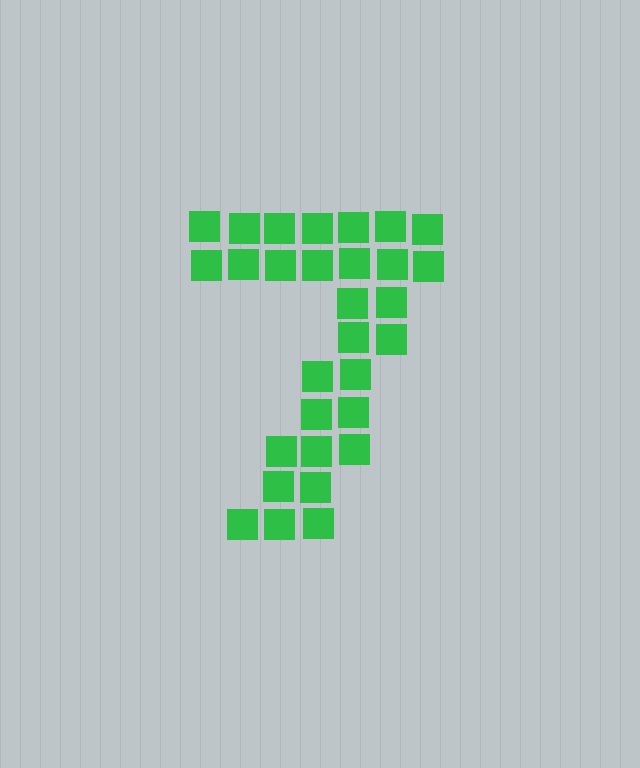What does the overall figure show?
The overall figure shows the digit 7.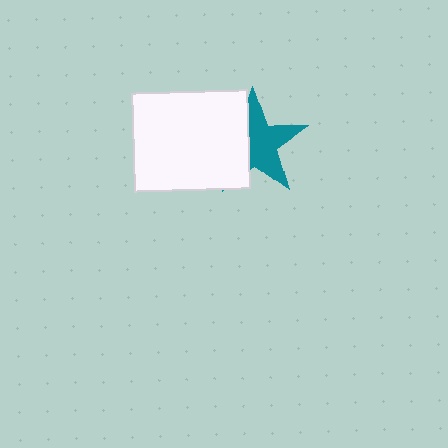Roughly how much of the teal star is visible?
About half of it is visible (roughly 61%).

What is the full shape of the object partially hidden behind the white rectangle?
The partially hidden object is a teal star.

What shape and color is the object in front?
The object in front is a white rectangle.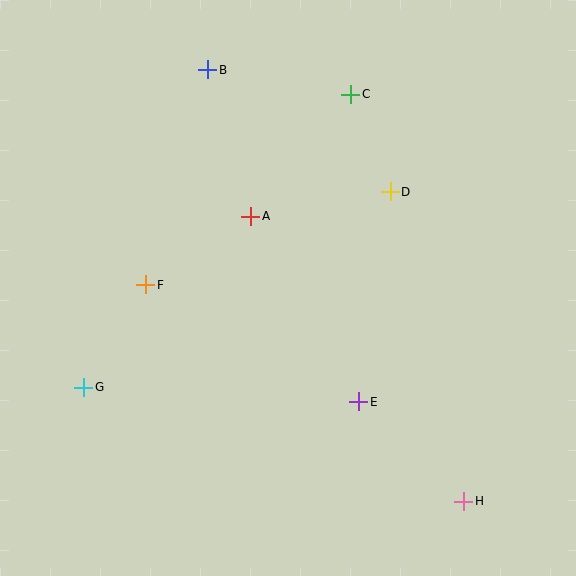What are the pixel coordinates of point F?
Point F is at (146, 285).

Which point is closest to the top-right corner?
Point C is closest to the top-right corner.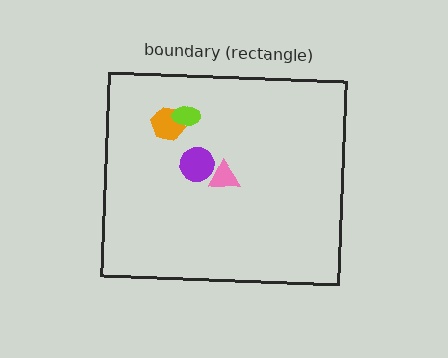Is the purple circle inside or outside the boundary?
Inside.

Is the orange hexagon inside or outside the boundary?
Inside.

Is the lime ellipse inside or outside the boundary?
Inside.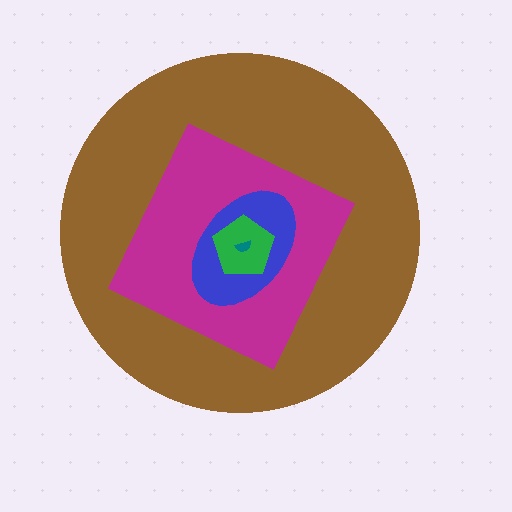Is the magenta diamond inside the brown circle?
Yes.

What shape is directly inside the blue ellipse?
The green pentagon.